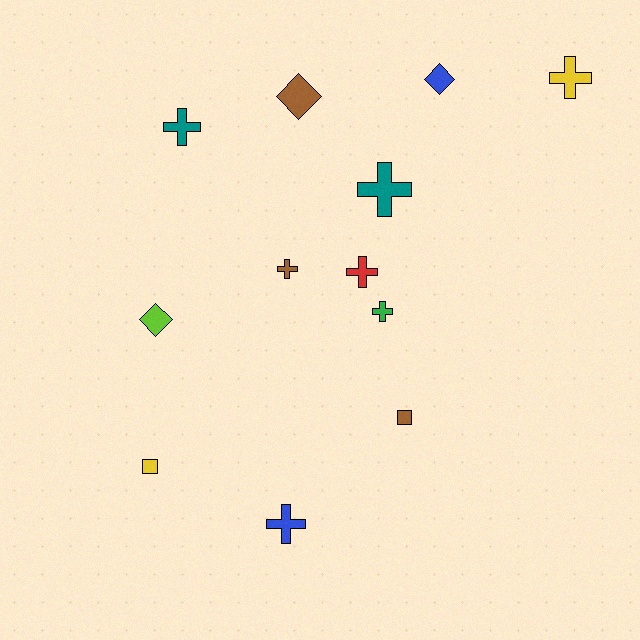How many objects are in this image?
There are 12 objects.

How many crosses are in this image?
There are 7 crosses.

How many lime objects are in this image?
There is 1 lime object.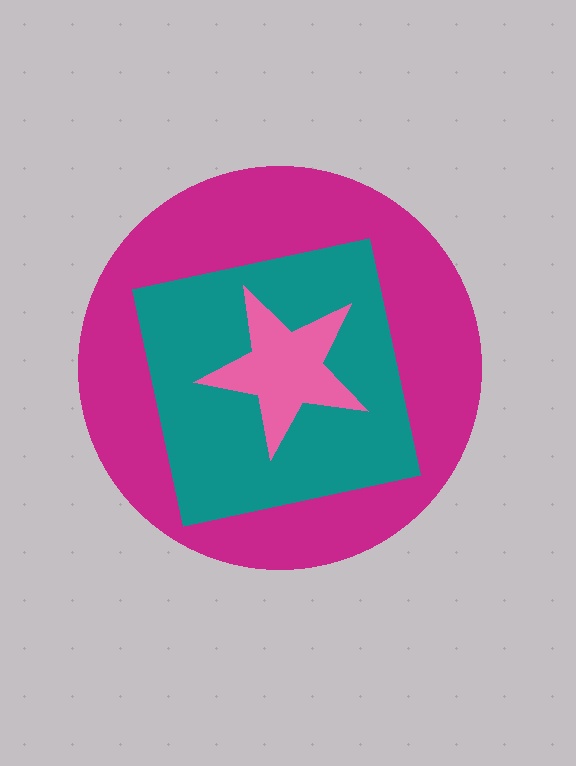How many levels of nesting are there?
3.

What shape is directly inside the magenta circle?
The teal square.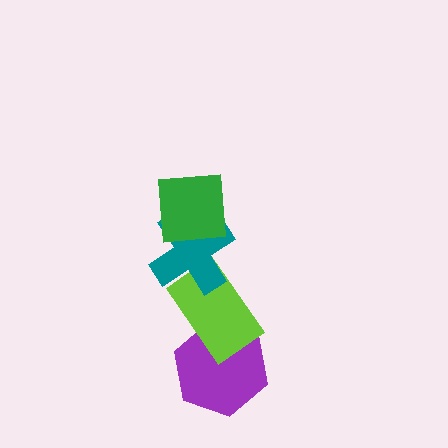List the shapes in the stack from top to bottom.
From top to bottom: the green square, the teal cross, the lime rectangle, the purple hexagon.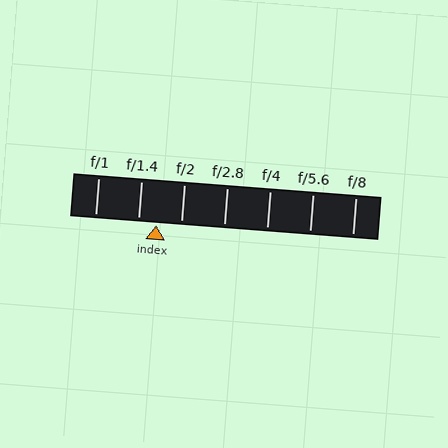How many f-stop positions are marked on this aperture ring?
There are 7 f-stop positions marked.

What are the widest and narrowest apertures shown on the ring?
The widest aperture shown is f/1 and the narrowest is f/8.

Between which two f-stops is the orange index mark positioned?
The index mark is between f/1.4 and f/2.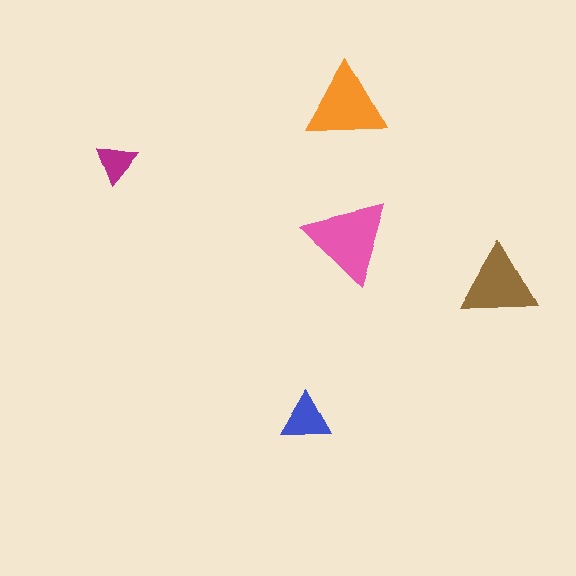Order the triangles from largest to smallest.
the pink one, the orange one, the brown one, the blue one, the magenta one.